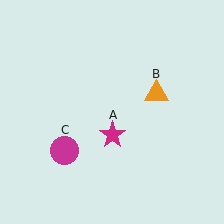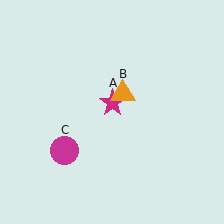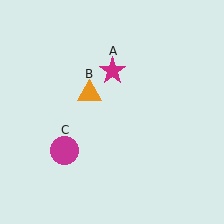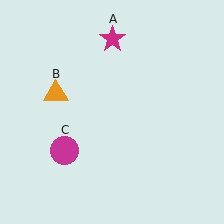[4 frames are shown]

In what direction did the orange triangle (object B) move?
The orange triangle (object B) moved left.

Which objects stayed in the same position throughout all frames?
Magenta circle (object C) remained stationary.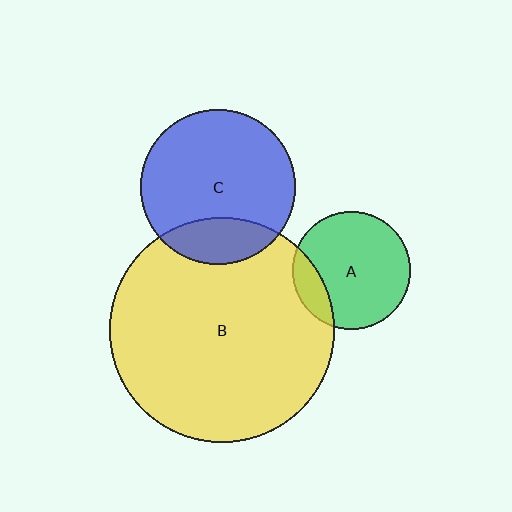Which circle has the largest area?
Circle B (yellow).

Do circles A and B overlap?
Yes.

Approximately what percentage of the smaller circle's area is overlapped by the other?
Approximately 15%.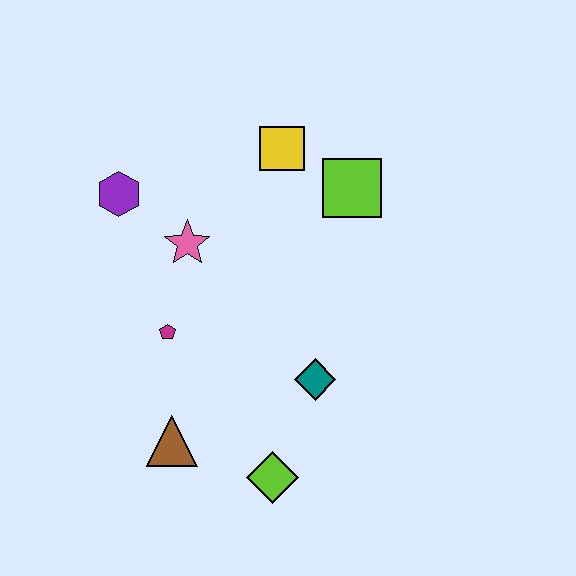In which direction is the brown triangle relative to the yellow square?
The brown triangle is below the yellow square.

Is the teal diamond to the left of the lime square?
Yes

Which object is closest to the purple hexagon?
The pink star is closest to the purple hexagon.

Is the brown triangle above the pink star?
No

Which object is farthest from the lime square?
The brown triangle is farthest from the lime square.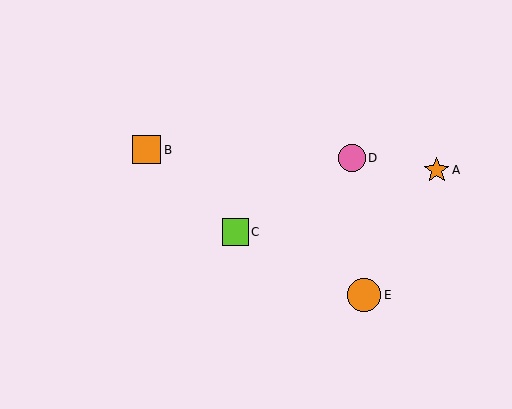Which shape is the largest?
The orange circle (labeled E) is the largest.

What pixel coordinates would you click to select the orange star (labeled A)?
Click at (437, 170) to select the orange star A.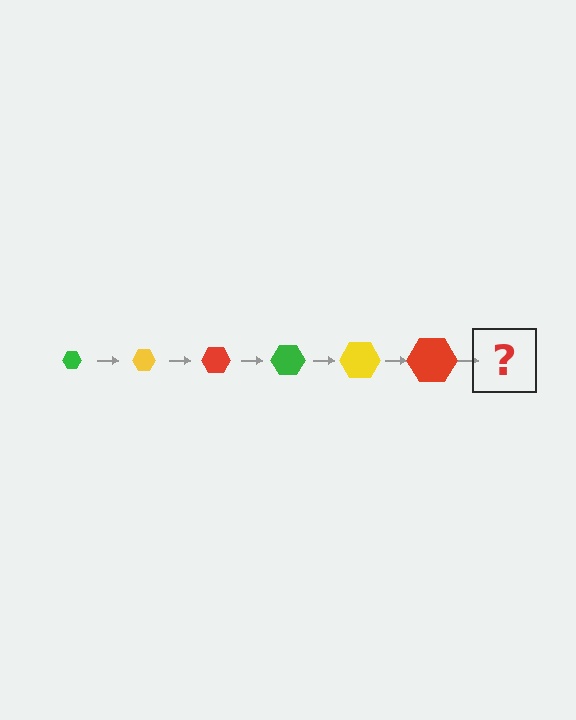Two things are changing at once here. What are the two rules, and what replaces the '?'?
The two rules are that the hexagon grows larger each step and the color cycles through green, yellow, and red. The '?' should be a green hexagon, larger than the previous one.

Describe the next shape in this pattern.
It should be a green hexagon, larger than the previous one.